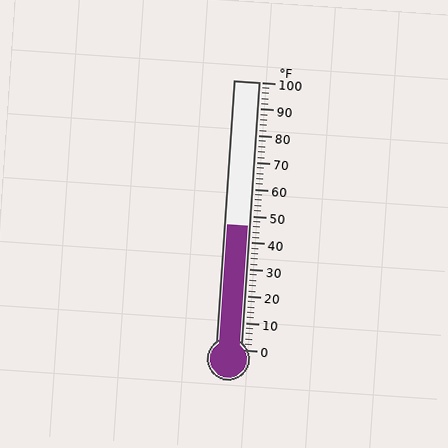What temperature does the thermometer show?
The thermometer shows approximately 46°F.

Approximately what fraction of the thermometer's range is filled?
The thermometer is filled to approximately 45% of its range.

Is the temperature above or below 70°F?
The temperature is below 70°F.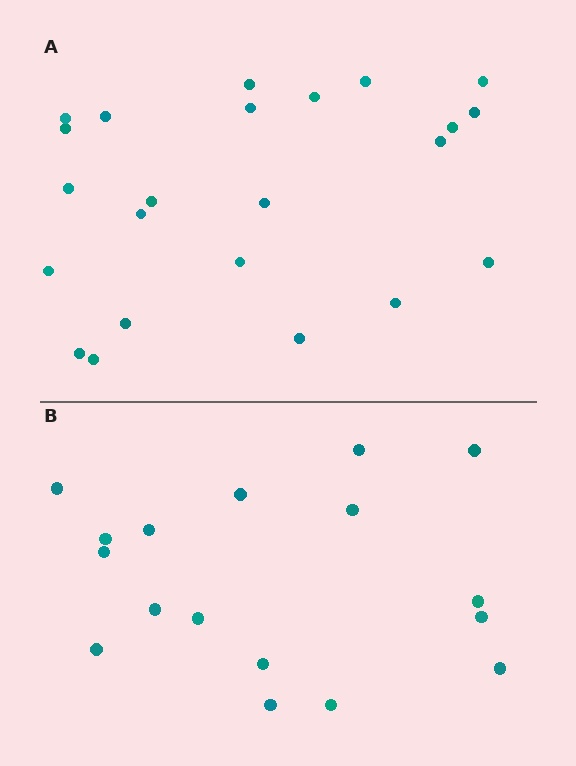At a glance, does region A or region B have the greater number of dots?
Region A (the top region) has more dots.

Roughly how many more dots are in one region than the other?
Region A has about 6 more dots than region B.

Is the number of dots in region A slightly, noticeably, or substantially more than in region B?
Region A has noticeably more, but not dramatically so. The ratio is roughly 1.4 to 1.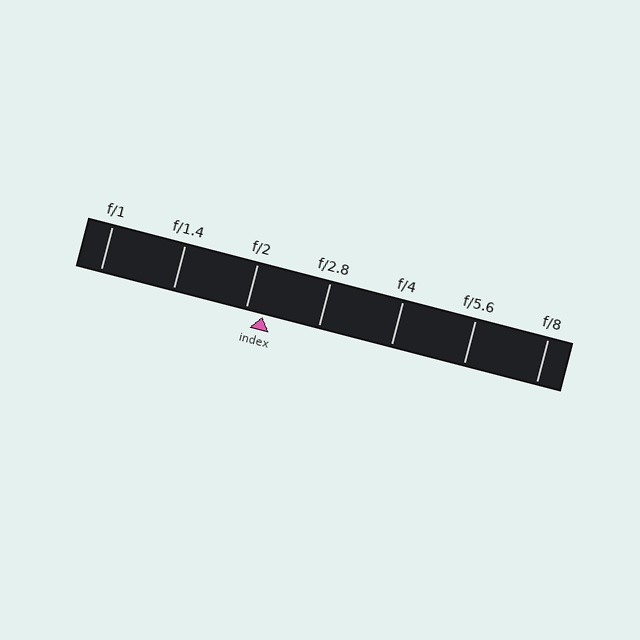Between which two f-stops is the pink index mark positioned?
The index mark is between f/2 and f/2.8.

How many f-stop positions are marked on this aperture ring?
There are 7 f-stop positions marked.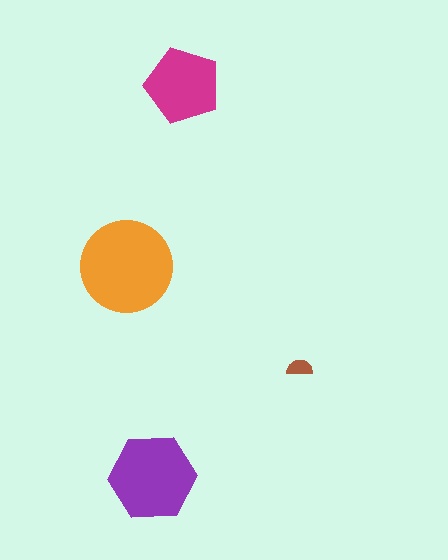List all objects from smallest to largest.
The brown semicircle, the magenta pentagon, the purple hexagon, the orange circle.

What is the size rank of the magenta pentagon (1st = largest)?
3rd.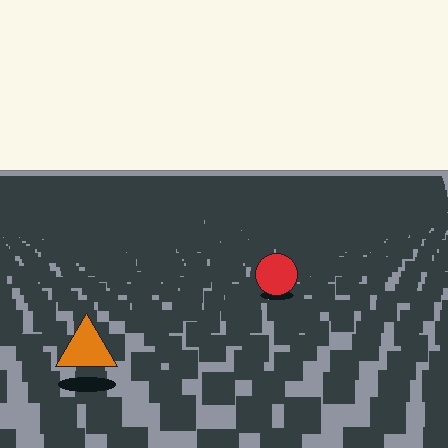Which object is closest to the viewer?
The orange triangle is closest. The texture marks near it are larger and more spread out.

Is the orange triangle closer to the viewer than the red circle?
Yes. The orange triangle is closer — you can tell from the texture gradient: the ground texture is coarser near it.